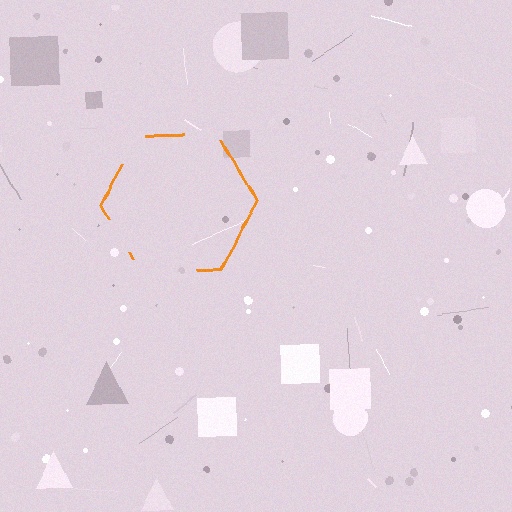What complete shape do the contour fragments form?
The contour fragments form a hexagon.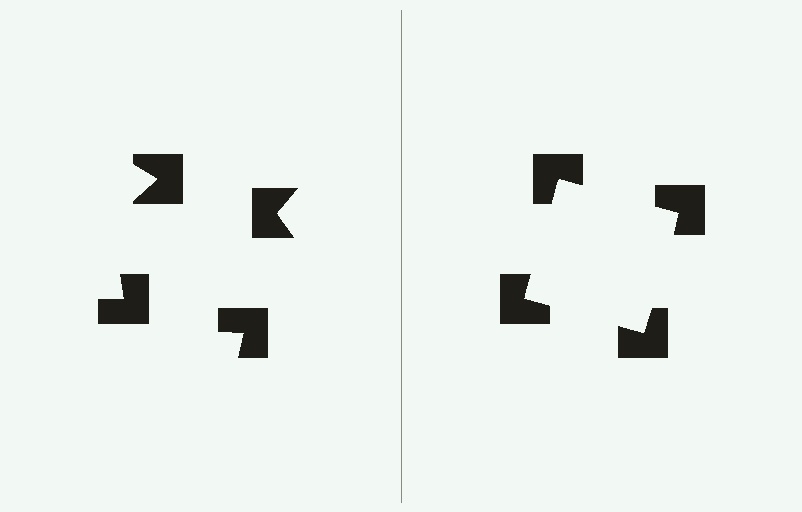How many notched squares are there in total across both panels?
8 — 4 on each side.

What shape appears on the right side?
An illusory square.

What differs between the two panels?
The notched squares are positioned identically on both sides; only the wedge orientations differ. On the right they align to a square; on the left they are misaligned.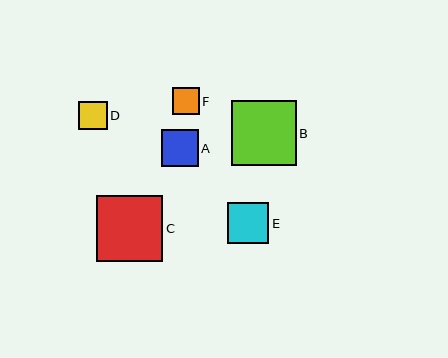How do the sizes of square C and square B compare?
Square C and square B are approximately the same size.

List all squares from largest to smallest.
From largest to smallest: C, B, E, A, D, F.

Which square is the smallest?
Square F is the smallest with a size of approximately 27 pixels.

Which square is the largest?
Square C is the largest with a size of approximately 66 pixels.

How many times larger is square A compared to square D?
Square A is approximately 1.3 times the size of square D.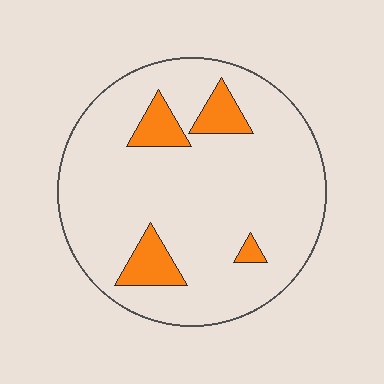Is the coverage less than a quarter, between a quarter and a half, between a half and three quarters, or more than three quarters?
Less than a quarter.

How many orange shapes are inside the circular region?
4.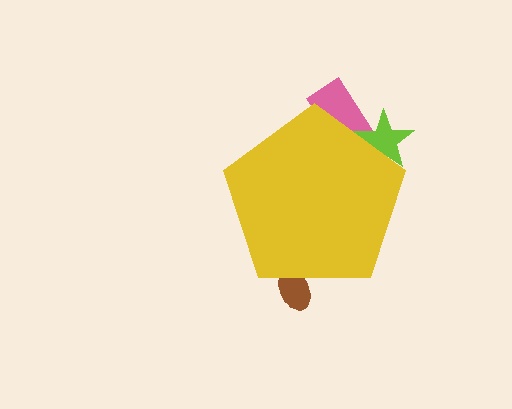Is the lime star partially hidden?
Yes, the lime star is partially hidden behind the yellow pentagon.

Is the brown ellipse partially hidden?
Yes, the brown ellipse is partially hidden behind the yellow pentagon.